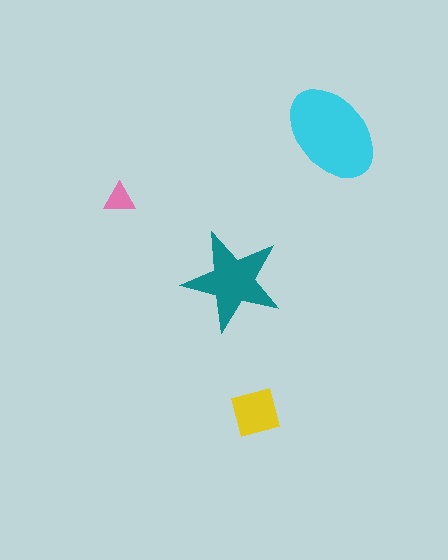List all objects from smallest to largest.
The pink triangle, the yellow square, the teal star, the cyan ellipse.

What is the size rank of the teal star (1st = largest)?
2nd.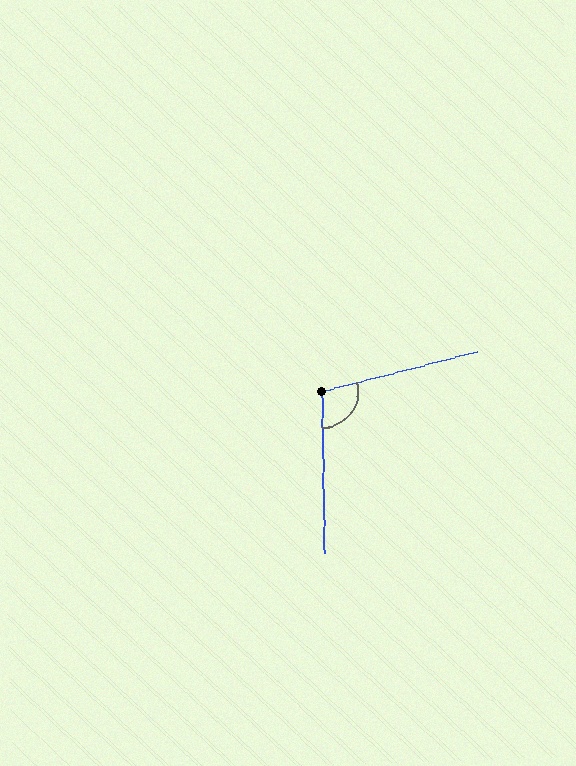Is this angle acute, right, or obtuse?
It is obtuse.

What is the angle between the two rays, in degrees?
Approximately 104 degrees.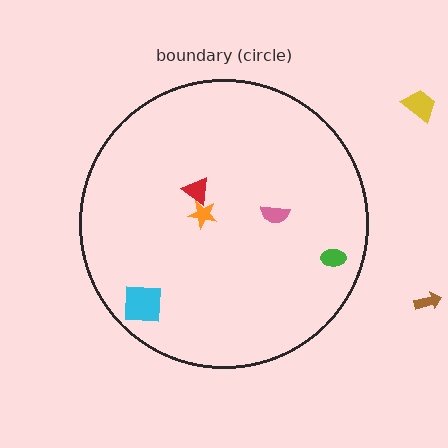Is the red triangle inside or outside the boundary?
Inside.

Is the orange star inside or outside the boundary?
Inside.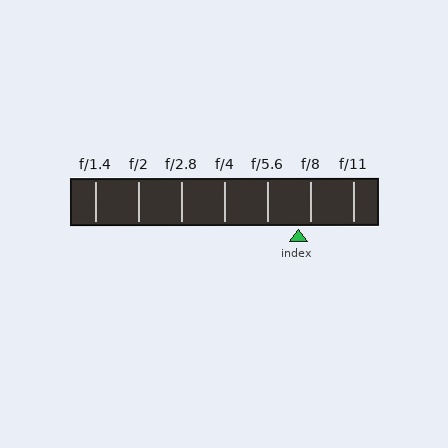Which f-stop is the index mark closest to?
The index mark is closest to f/8.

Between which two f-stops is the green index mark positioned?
The index mark is between f/5.6 and f/8.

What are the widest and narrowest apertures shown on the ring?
The widest aperture shown is f/1.4 and the narrowest is f/11.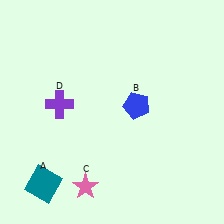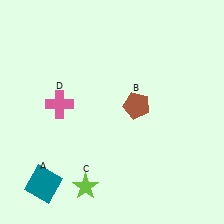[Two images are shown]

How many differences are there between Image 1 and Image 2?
There are 3 differences between the two images.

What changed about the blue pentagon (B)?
In Image 1, B is blue. In Image 2, it changed to brown.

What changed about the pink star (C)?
In Image 1, C is pink. In Image 2, it changed to lime.